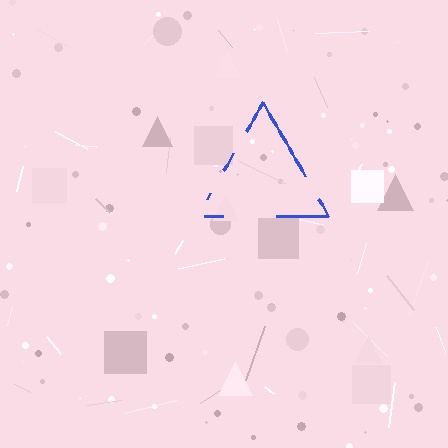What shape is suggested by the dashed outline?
The dashed outline suggests a triangle.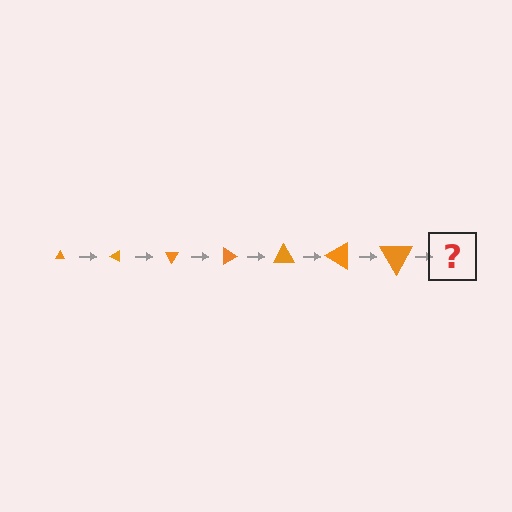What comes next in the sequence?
The next element should be a triangle, larger than the previous one and rotated 210 degrees from the start.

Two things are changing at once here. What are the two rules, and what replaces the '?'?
The two rules are that the triangle grows larger each step and it rotates 30 degrees each step. The '?' should be a triangle, larger than the previous one and rotated 210 degrees from the start.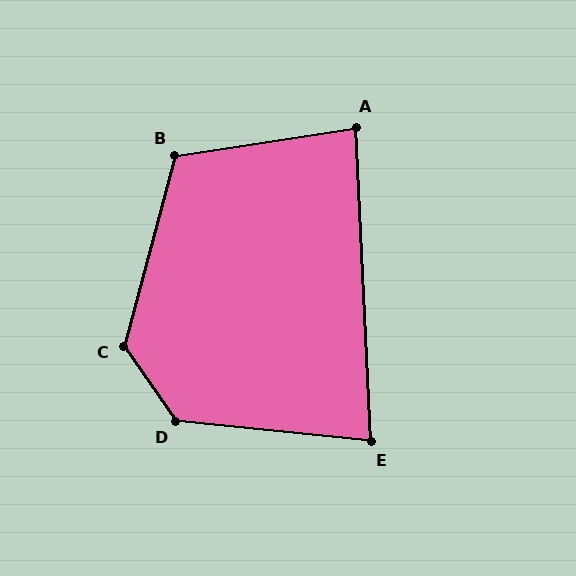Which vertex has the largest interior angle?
D, at approximately 130 degrees.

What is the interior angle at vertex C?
Approximately 130 degrees (obtuse).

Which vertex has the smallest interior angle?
E, at approximately 81 degrees.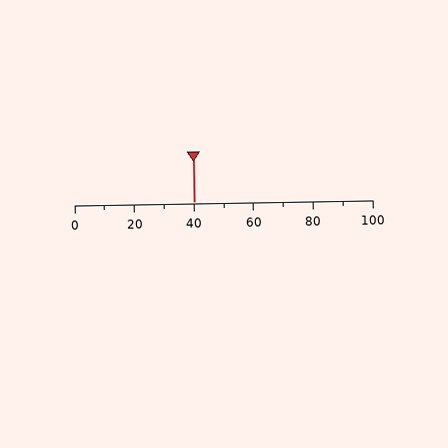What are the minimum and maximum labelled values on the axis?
The axis runs from 0 to 100.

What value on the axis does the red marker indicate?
The marker indicates approximately 40.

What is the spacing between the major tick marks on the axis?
The major ticks are spaced 20 apart.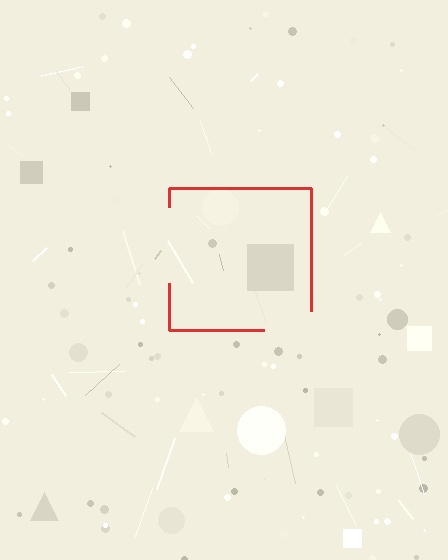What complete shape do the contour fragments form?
The contour fragments form a square.